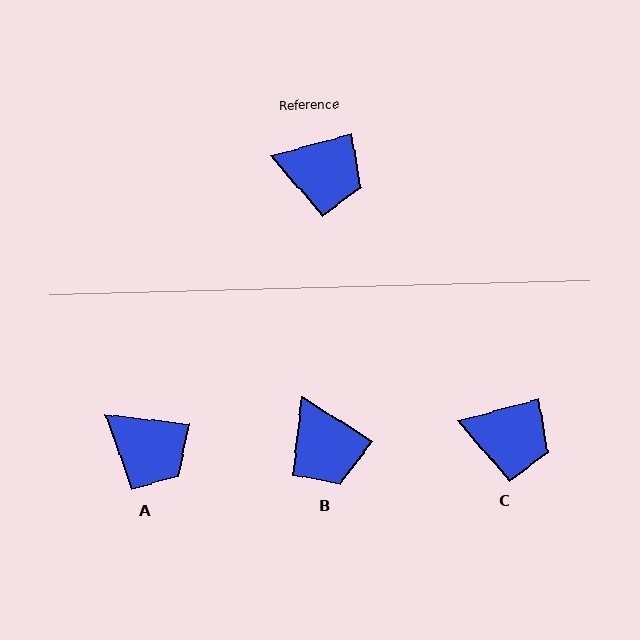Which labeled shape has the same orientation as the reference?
C.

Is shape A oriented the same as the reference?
No, it is off by about 21 degrees.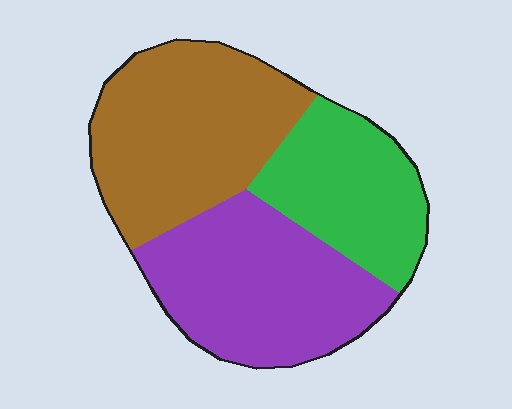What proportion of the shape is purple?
Purple takes up between a third and a half of the shape.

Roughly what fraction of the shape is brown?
Brown covers 38% of the shape.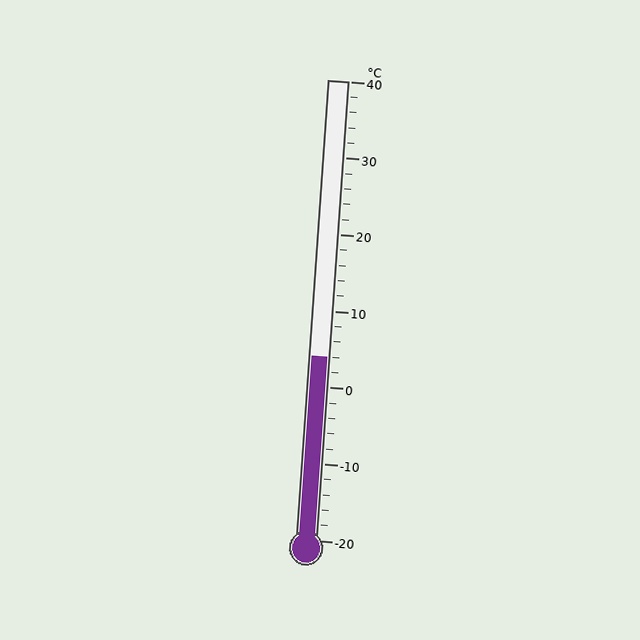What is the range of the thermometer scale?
The thermometer scale ranges from -20°C to 40°C.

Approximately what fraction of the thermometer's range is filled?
The thermometer is filled to approximately 40% of its range.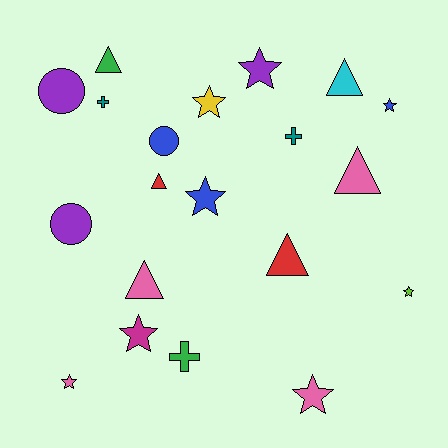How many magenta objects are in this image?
There is 1 magenta object.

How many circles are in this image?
There are 3 circles.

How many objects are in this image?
There are 20 objects.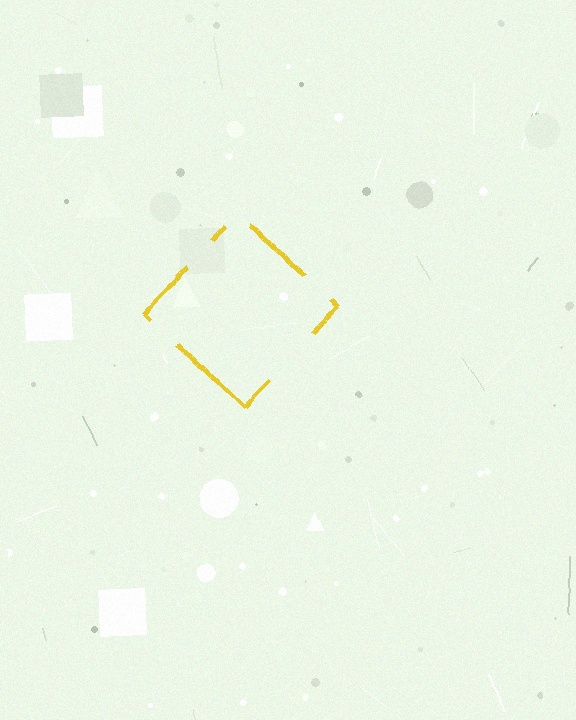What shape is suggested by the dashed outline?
The dashed outline suggests a diamond.